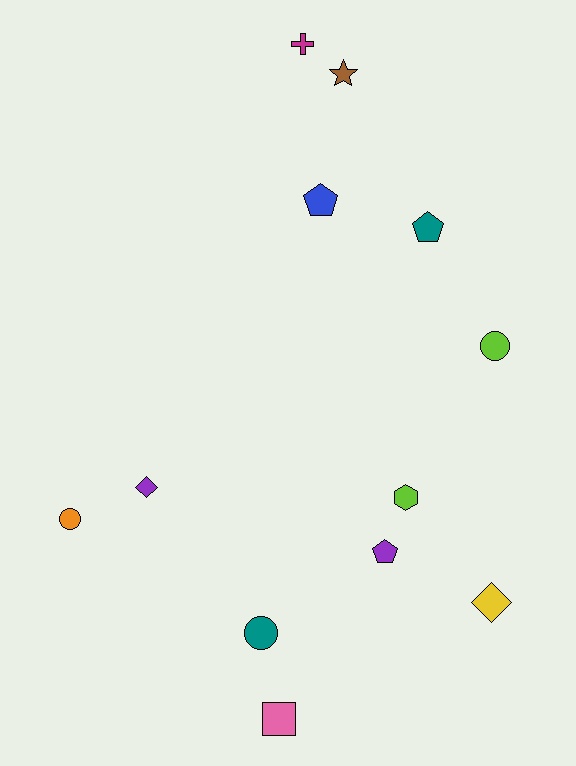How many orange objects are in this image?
There is 1 orange object.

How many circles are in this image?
There are 3 circles.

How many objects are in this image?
There are 12 objects.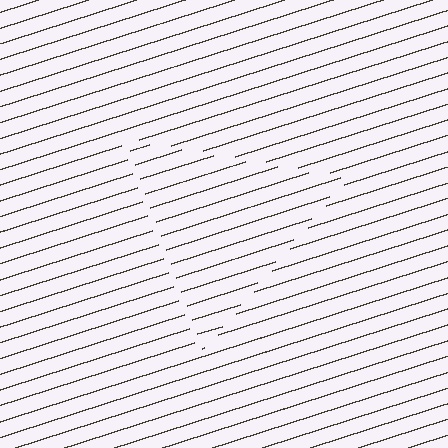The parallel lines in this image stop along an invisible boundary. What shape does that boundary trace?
An illusory triangle. The interior of the shape contains the same grating, shifted by half a period — the contour is defined by the phase discontinuity where line-ends from the inner and outer gratings abut.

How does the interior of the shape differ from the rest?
The interior of the shape contains the same grating, shifted by half a period — the contour is defined by the phase discontinuity where line-ends from the inner and outer gratings abut.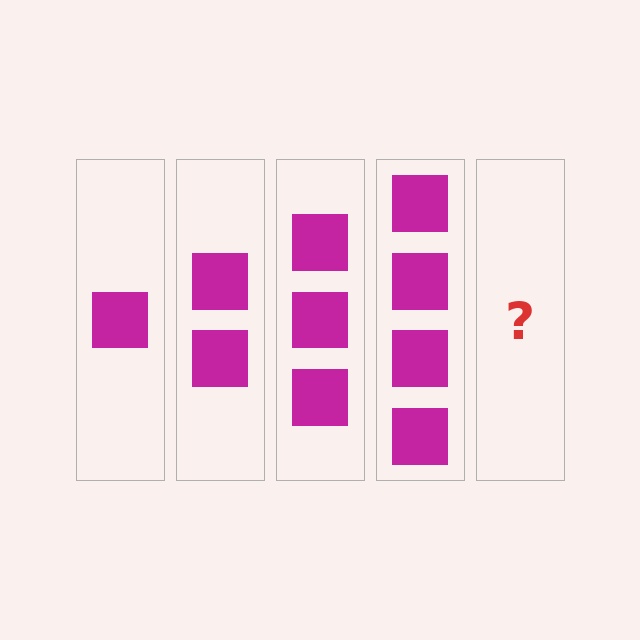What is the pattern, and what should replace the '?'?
The pattern is that each step adds one more square. The '?' should be 5 squares.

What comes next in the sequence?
The next element should be 5 squares.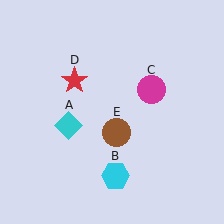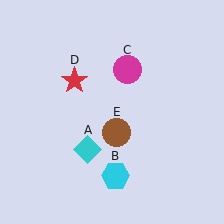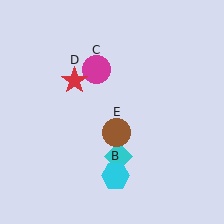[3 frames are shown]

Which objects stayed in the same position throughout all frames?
Cyan hexagon (object B) and red star (object D) and brown circle (object E) remained stationary.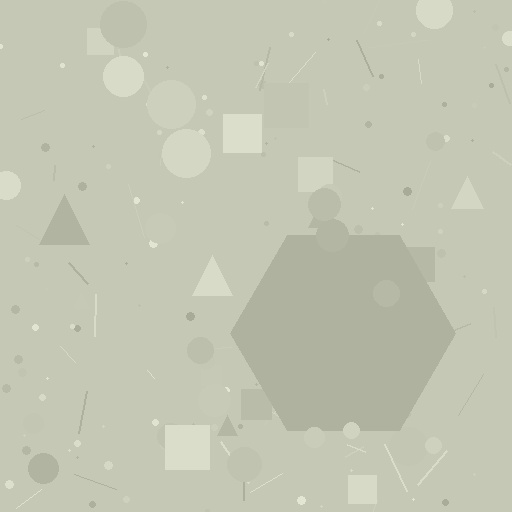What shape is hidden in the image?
A hexagon is hidden in the image.